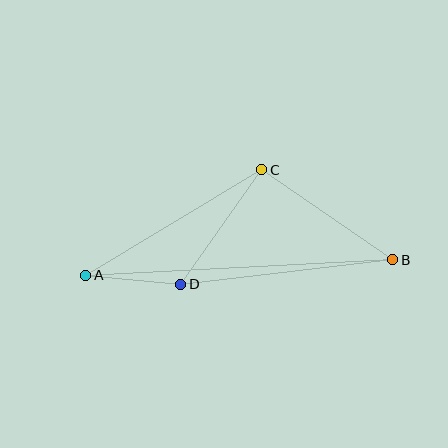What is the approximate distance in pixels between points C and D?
The distance between C and D is approximately 140 pixels.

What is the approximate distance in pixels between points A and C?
The distance between A and C is approximately 205 pixels.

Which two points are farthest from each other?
Points A and B are farthest from each other.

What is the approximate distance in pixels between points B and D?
The distance between B and D is approximately 213 pixels.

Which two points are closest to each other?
Points A and D are closest to each other.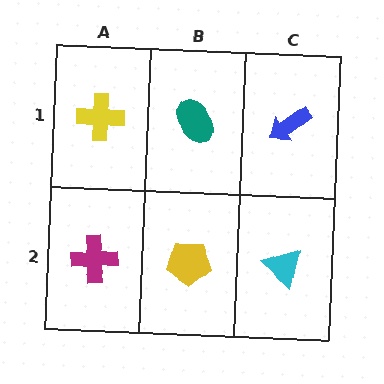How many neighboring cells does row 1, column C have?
2.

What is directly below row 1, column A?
A magenta cross.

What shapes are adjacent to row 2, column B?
A teal ellipse (row 1, column B), a magenta cross (row 2, column A), a cyan triangle (row 2, column C).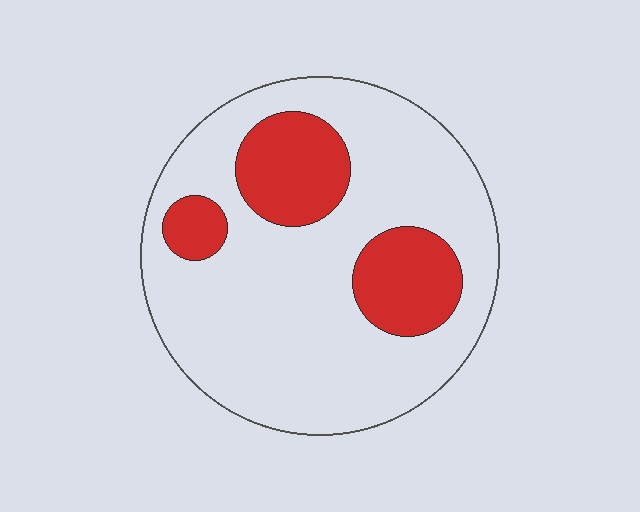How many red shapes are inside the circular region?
3.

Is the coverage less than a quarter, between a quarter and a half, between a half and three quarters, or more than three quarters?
Less than a quarter.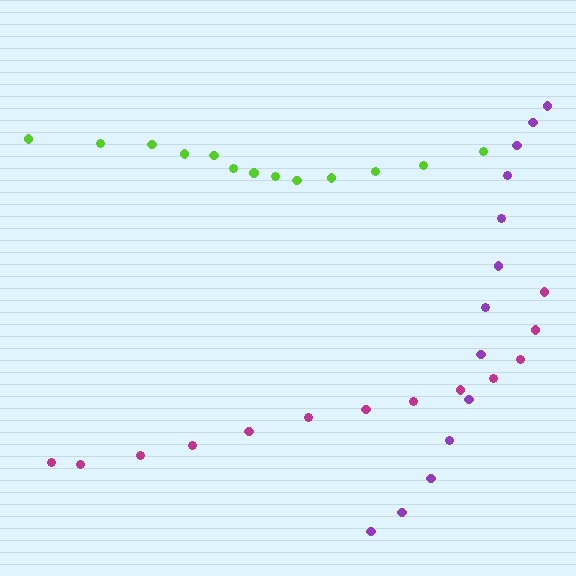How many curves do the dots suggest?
There are 3 distinct paths.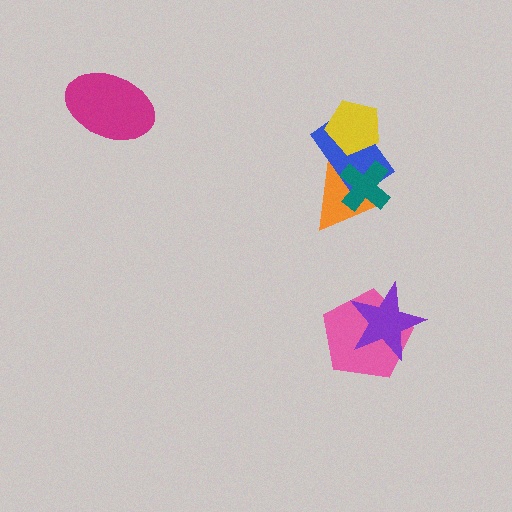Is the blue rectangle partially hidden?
Yes, it is partially covered by another shape.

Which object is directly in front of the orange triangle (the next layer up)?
The blue rectangle is directly in front of the orange triangle.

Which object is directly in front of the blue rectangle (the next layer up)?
The yellow pentagon is directly in front of the blue rectangle.